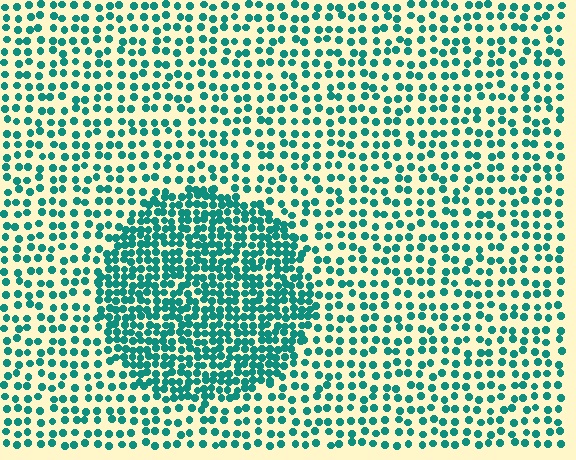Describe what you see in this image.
The image contains small teal elements arranged at two different densities. A circle-shaped region is visible where the elements are more densely packed than the surrounding area.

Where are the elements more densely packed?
The elements are more densely packed inside the circle boundary.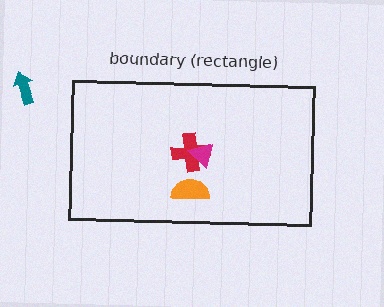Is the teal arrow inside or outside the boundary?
Outside.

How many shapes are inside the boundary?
3 inside, 1 outside.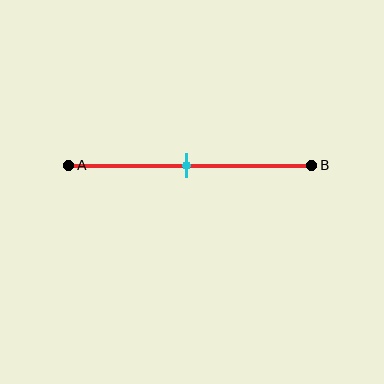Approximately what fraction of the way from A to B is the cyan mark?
The cyan mark is approximately 50% of the way from A to B.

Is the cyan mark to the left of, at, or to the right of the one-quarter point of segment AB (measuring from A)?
The cyan mark is to the right of the one-quarter point of segment AB.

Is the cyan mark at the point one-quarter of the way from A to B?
No, the mark is at about 50% from A, not at the 25% one-quarter point.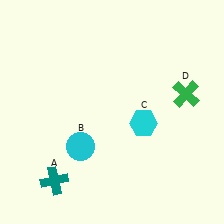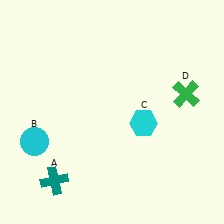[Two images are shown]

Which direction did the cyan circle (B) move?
The cyan circle (B) moved left.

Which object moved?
The cyan circle (B) moved left.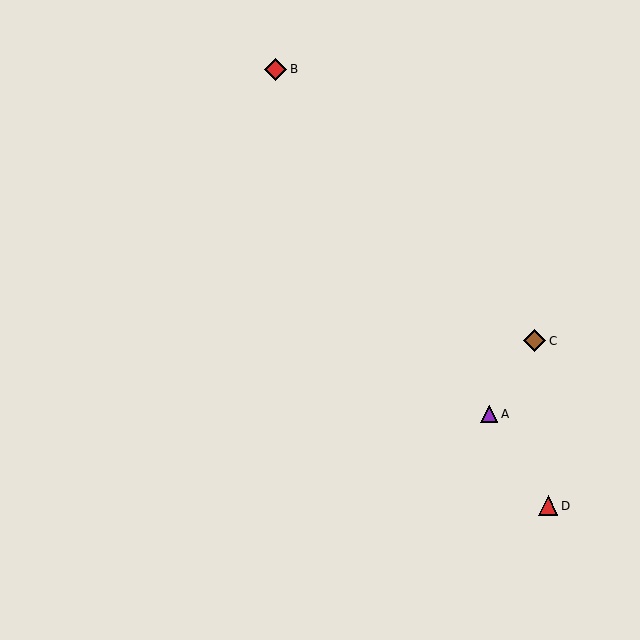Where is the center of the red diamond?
The center of the red diamond is at (276, 69).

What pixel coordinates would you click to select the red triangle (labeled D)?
Click at (548, 506) to select the red triangle D.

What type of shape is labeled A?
Shape A is a purple triangle.